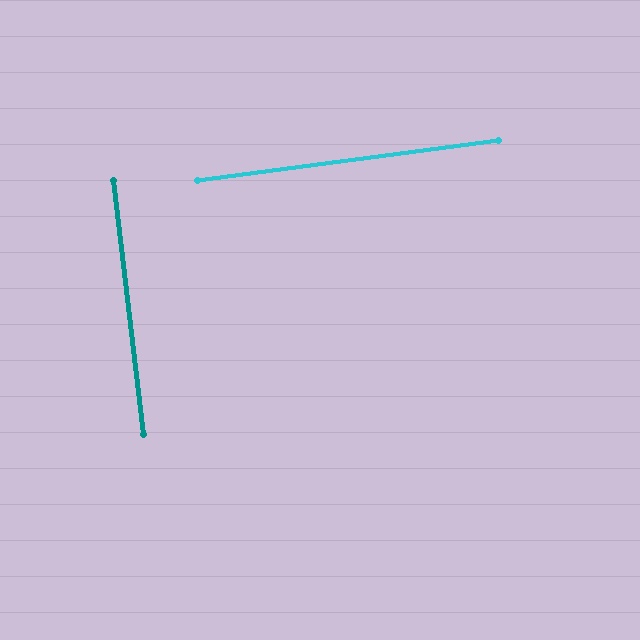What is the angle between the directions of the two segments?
Approximately 89 degrees.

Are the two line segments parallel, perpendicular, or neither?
Perpendicular — they meet at approximately 89°.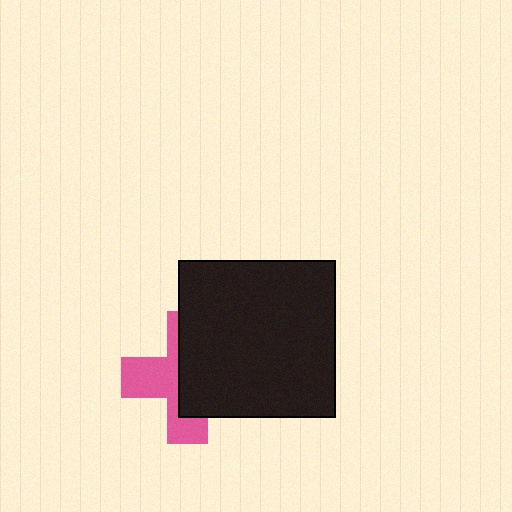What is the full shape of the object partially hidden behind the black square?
The partially hidden object is a pink cross.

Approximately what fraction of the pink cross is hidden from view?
Roughly 56% of the pink cross is hidden behind the black square.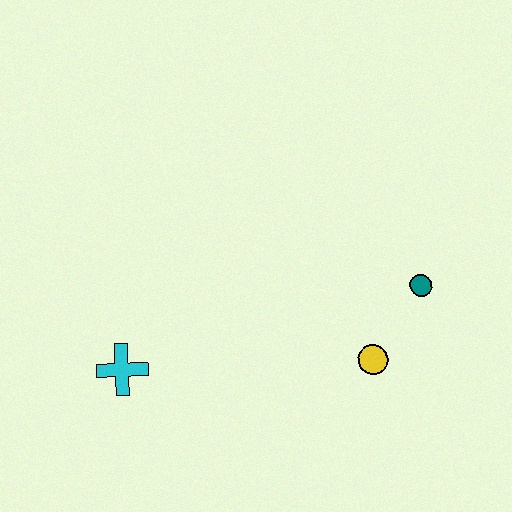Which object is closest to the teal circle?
The yellow circle is closest to the teal circle.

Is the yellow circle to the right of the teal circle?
No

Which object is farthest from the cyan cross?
The teal circle is farthest from the cyan cross.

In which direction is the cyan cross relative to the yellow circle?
The cyan cross is to the left of the yellow circle.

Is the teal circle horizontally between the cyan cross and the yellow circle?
No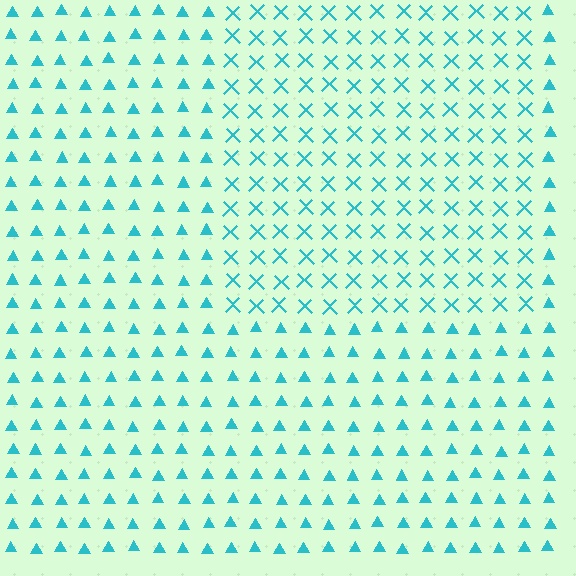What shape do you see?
I see a rectangle.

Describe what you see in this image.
The image is filled with small cyan elements arranged in a uniform grid. A rectangle-shaped region contains X marks, while the surrounding area contains triangles. The boundary is defined purely by the change in element shape.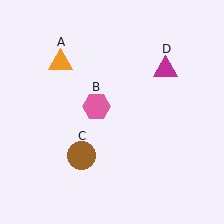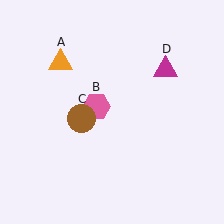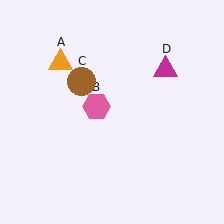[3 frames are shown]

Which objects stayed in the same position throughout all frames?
Orange triangle (object A) and pink hexagon (object B) and magenta triangle (object D) remained stationary.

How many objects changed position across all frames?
1 object changed position: brown circle (object C).